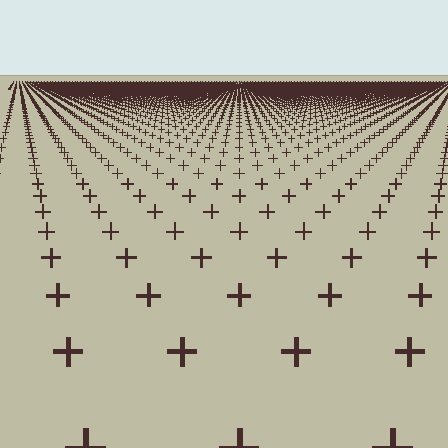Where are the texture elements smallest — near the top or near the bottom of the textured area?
Near the top.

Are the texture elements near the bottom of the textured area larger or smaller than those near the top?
Larger. Near the bottom, elements are closer to the viewer and appear at a bigger on-screen size.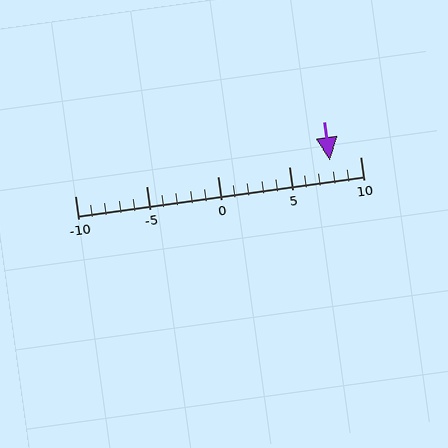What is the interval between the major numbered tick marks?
The major tick marks are spaced 5 units apart.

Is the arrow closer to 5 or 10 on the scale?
The arrow is closer to 10.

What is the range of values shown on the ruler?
The ruler shows values from -10 to 10.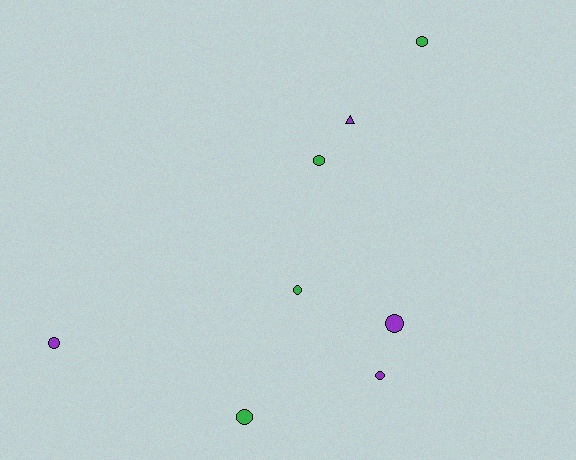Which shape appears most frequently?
Circle, with 7 objects.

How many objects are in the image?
There are 8 objects.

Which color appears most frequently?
Green, with 4 objects.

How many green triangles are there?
There are no green triangles.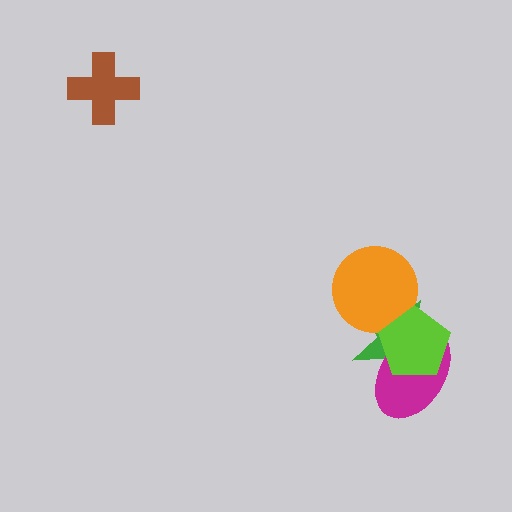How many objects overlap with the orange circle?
2 objects overlap with the orange circle.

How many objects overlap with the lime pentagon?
3 objects overlap with the lime pentagon.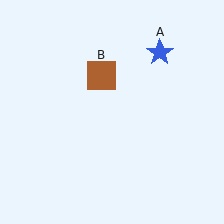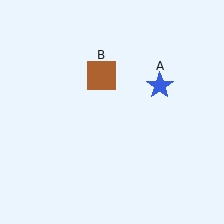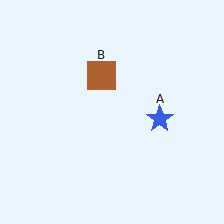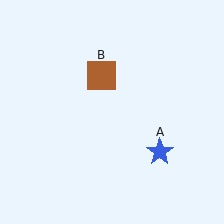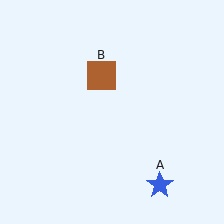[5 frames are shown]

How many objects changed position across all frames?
1 object changed position: blue star (object A).